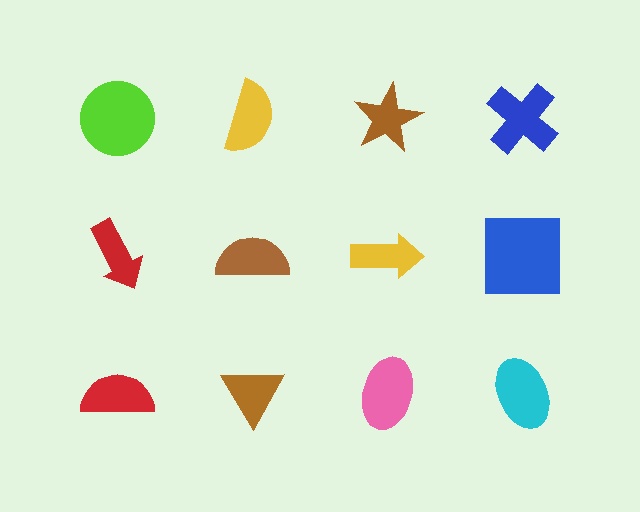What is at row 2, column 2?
A brown semicircle.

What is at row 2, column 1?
A red arrow.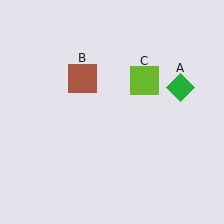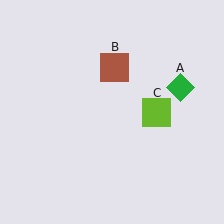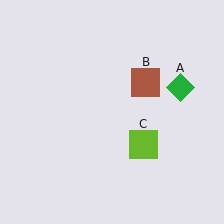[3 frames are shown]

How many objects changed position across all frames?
2 objects changed position: brown square (object B), lime square (object C).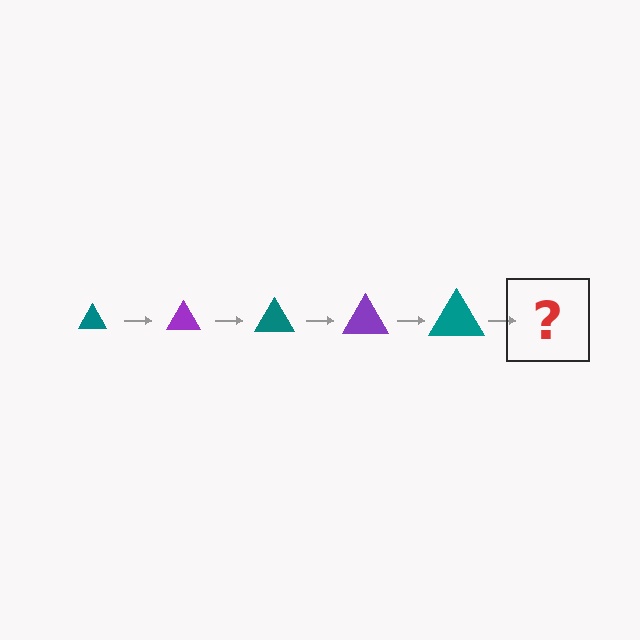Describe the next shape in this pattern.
It should be a purple triangle, larger than the previous one.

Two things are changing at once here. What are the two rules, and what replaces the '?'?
The two rules are that the triangle grows larger each step and the color cycles through teal and purple. The '?' should be a purple triangle, larger than the previous one.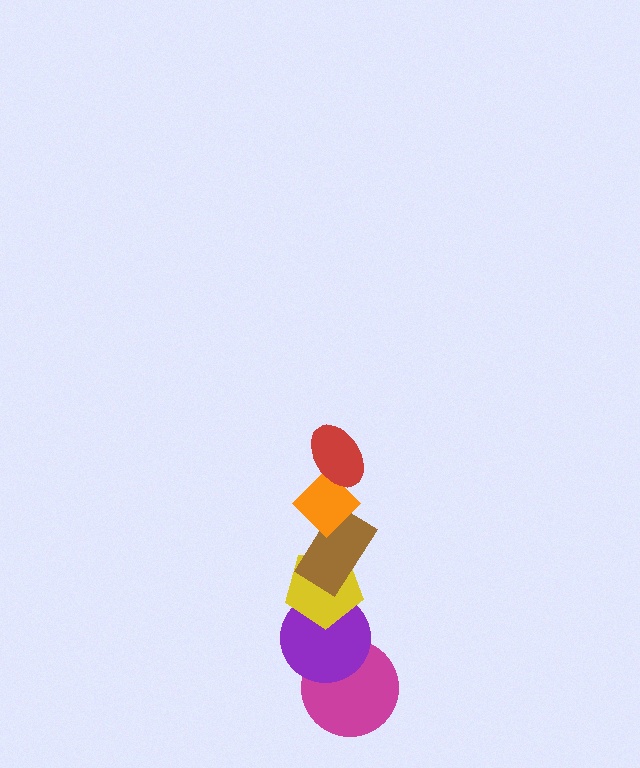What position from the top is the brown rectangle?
The brown rectangle is 3rd from the top.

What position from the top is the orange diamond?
The orange diamond is 2nd from the top.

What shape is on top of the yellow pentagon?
The brown rectangle is on top of the yellow pentagon.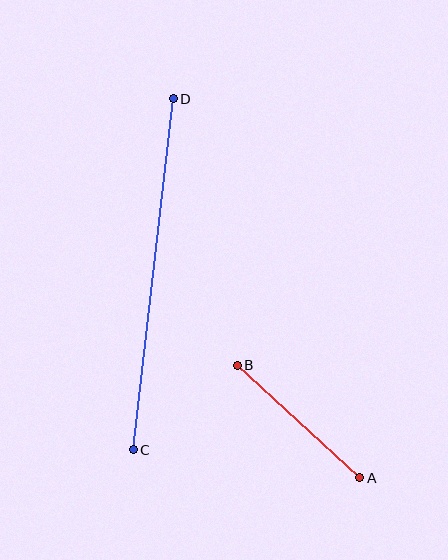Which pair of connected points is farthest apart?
Points C and D are farthest apart.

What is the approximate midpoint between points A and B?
The midpoint is at approximately (298, 422) pixels.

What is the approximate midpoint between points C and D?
The midpoint is at approximately (153, 274) pixels.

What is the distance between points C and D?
The distance is approximately 353 pixels.